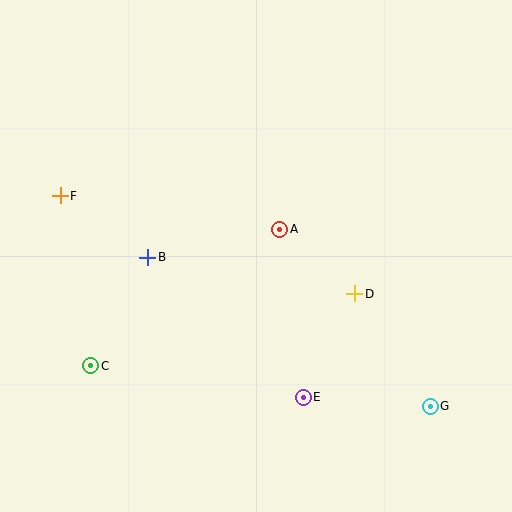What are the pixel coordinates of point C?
Point C is at (91, 366).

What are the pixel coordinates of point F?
Point F is at (60, 196).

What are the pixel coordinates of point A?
Point A is at (280, 229).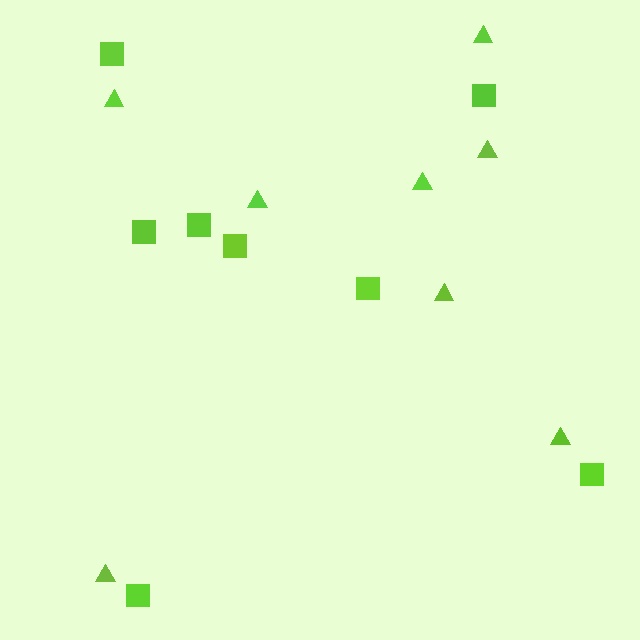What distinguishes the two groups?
There are 2 groups: one group of squares (8) and one group of triangles (8).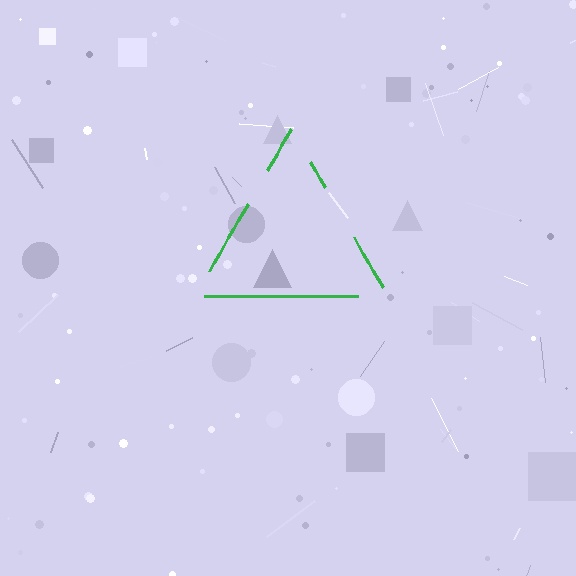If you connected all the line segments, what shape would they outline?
They would outline a triangle.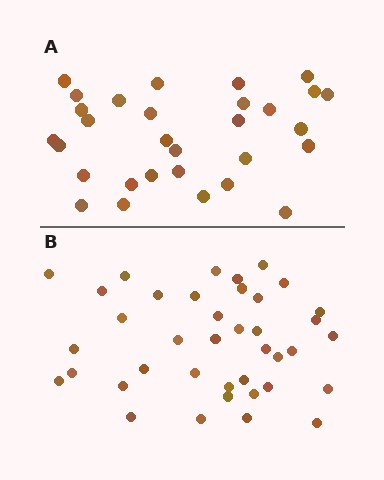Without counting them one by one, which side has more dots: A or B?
Region B (the bottom region) has more dots.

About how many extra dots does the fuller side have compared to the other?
Region B has roughly 8 or so more dots than region A.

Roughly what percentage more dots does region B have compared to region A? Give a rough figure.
About 30% more.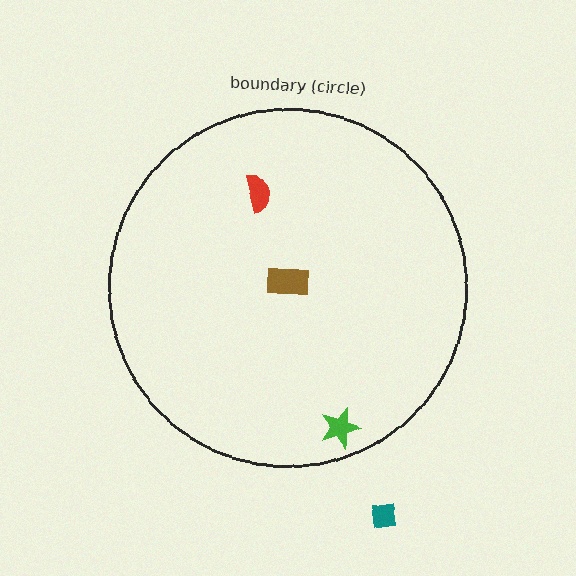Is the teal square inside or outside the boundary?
Outside.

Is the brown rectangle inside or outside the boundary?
Inside.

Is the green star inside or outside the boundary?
Inside.